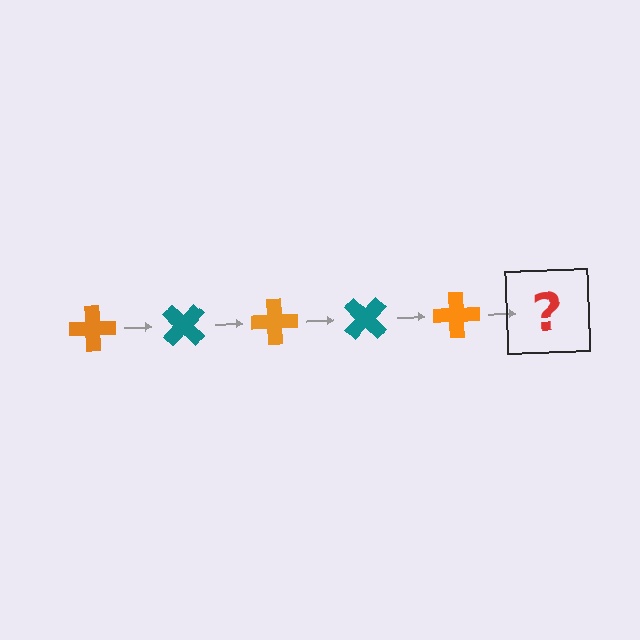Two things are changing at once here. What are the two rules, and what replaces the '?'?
The two rules are that it rotates 45 degrees each step and the color cycles through orange and teal. The '?' should be a teal cross, rotated 225 degrees from the start.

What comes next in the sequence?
The next element should be a teal cross, rotated 225 degrees from the start.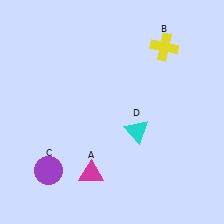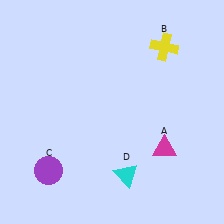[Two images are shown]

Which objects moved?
The objects that moved are: the magenta triangle (A), the cyan triangle (D).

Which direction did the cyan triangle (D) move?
The cyan triangle (D) moved down.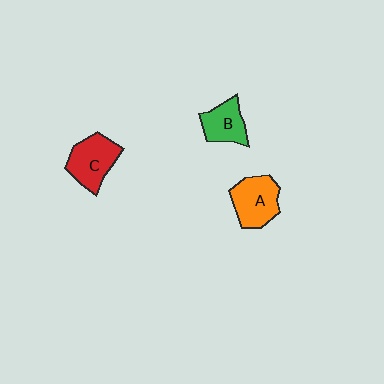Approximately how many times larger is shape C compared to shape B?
Approximately 1.3 times.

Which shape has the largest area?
Shape A (orange).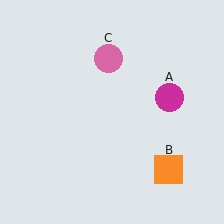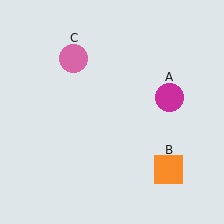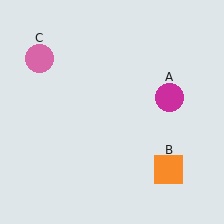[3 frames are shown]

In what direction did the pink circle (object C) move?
The pink circle (object C) moved left.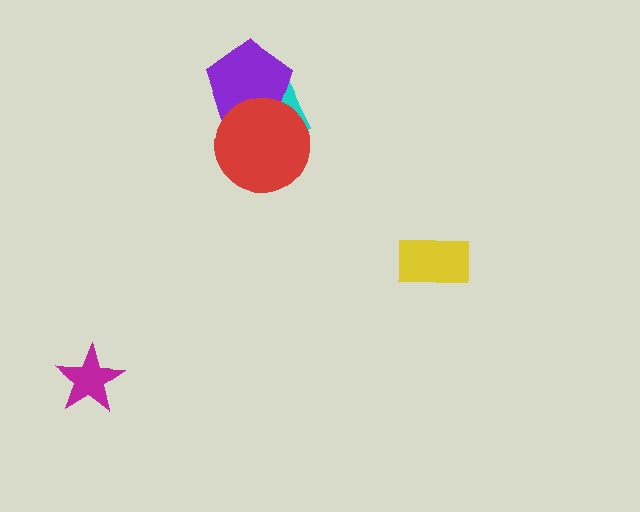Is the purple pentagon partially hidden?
Yes, it is partially covered by another shape.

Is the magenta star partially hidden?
No, no other shape covers it.